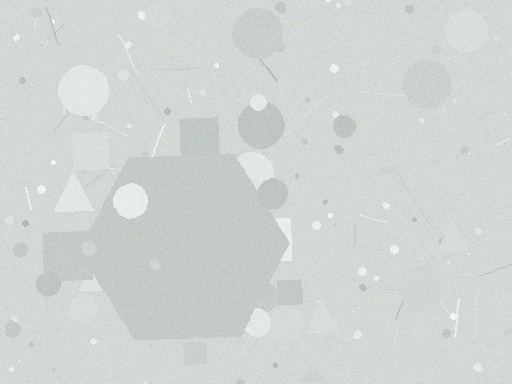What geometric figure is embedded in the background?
A hexagon is embedded in the background.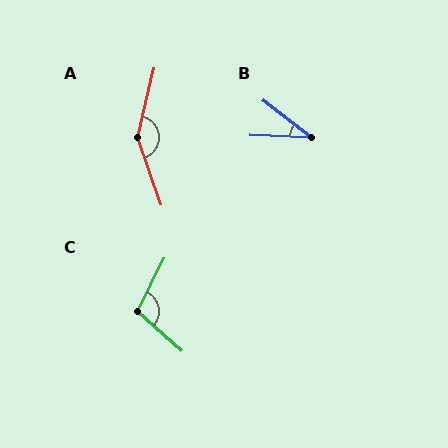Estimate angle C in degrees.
Approximately 105 degrees.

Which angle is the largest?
A, at approximately 147 degrees.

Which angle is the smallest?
B, at approximately 35 degrees.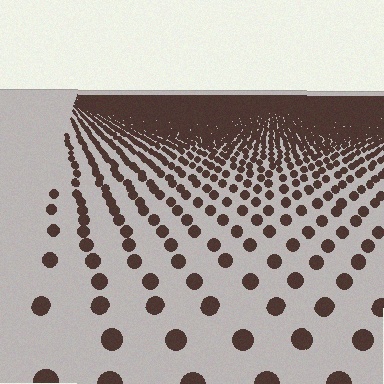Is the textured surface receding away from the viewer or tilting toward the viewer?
The surface is receding away from the viewer. Texture elements get smaller and denser toward the top.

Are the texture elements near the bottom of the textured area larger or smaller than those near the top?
Larger. Near the bottom, elements are closer to the viewer and appear at a bigger on-screen size.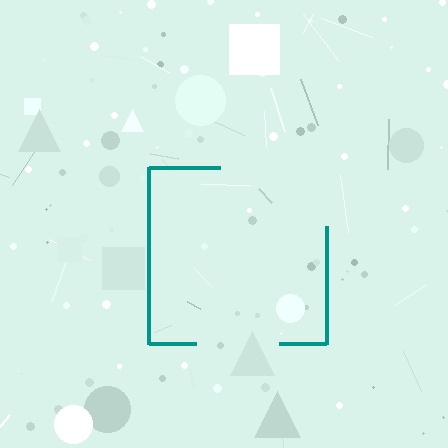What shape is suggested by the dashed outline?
The dashed outline suggests a square.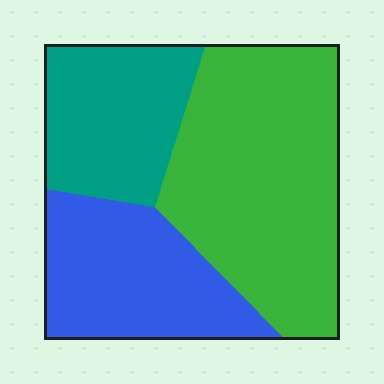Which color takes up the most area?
Green, at roughly 50%.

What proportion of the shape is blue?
Blue covers about 30% of the shape.